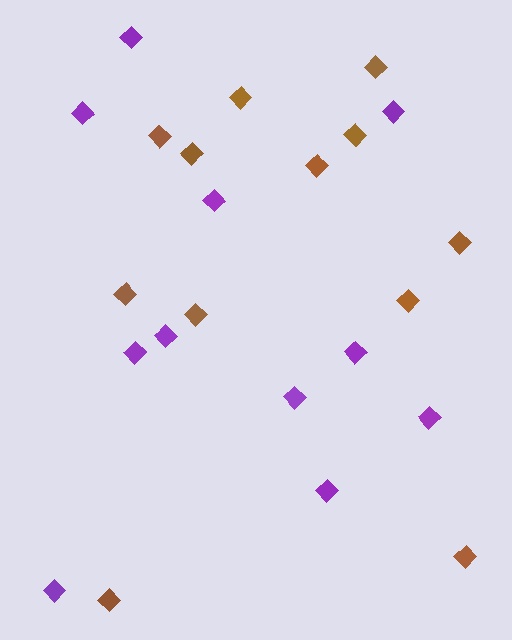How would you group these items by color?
There are 2 groups: one group of purple diamonds (11) and one group of brown diamonds (12).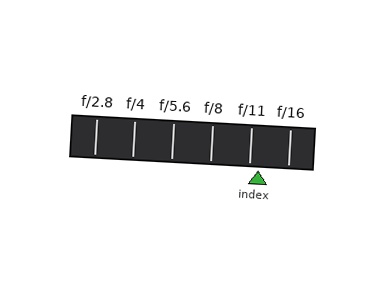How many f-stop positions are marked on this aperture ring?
There are 6 f-stop positions marked.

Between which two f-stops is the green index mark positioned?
The index mark is between f/11 and f/16.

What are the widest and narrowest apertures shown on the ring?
The widest aperture shown is f/2.8 and the narrowest is f/16.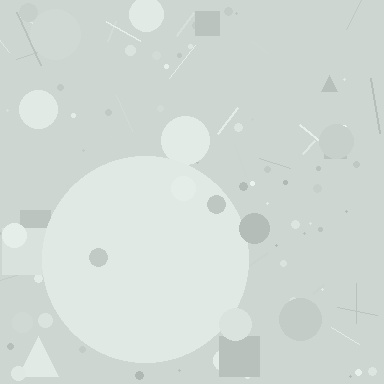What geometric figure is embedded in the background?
A circle is embedded in the background.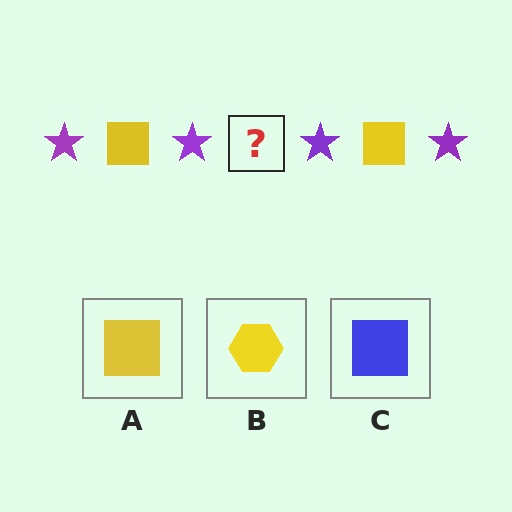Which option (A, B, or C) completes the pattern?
A.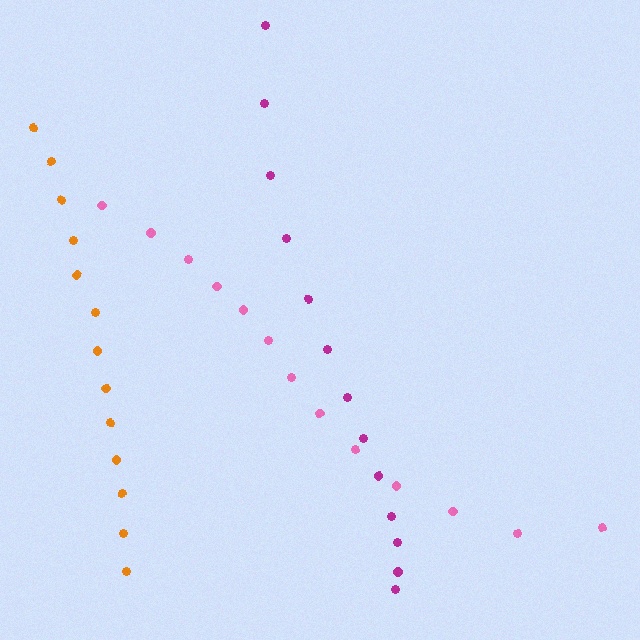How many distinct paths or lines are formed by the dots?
There are 3 distinct paths.